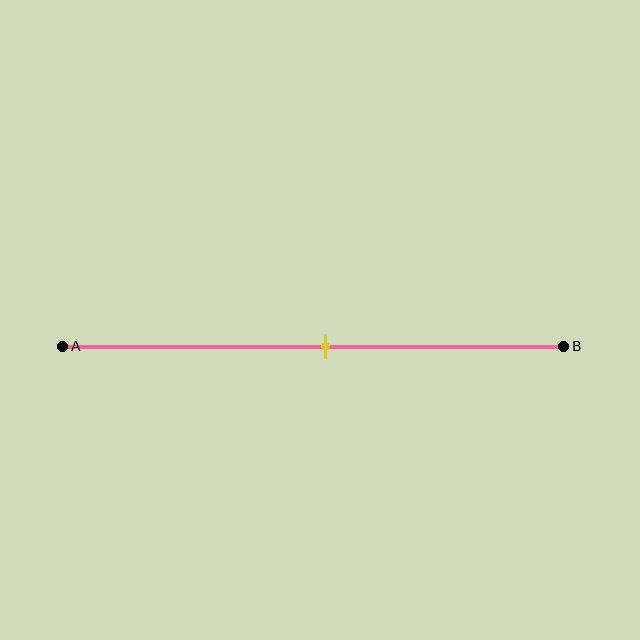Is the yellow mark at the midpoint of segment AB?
Yes, the mark is approximately at the midpoint.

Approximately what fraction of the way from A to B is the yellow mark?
The yellow mark is approximately 55% of the way from A to B.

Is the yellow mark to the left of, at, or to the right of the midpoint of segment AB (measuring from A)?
The yellow mark is approximately at the midpoint of segment AB.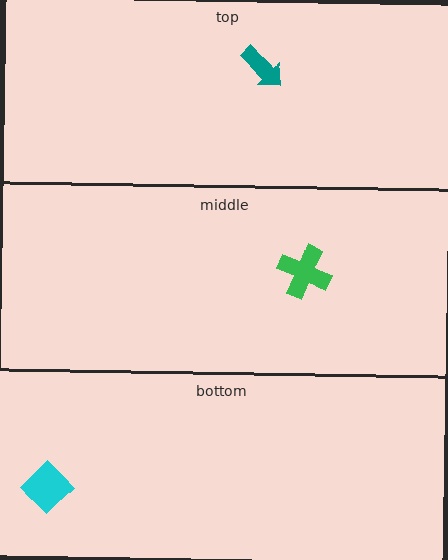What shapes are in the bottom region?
The cyan diamond.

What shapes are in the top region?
The teal arrow.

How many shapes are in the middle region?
1.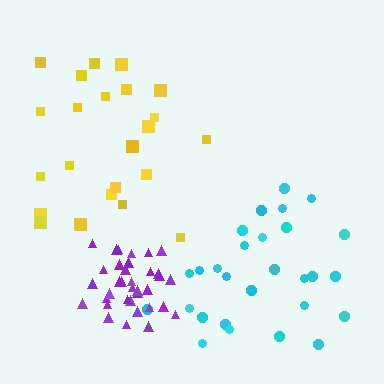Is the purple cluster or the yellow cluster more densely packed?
Purple.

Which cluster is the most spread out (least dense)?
Yellow.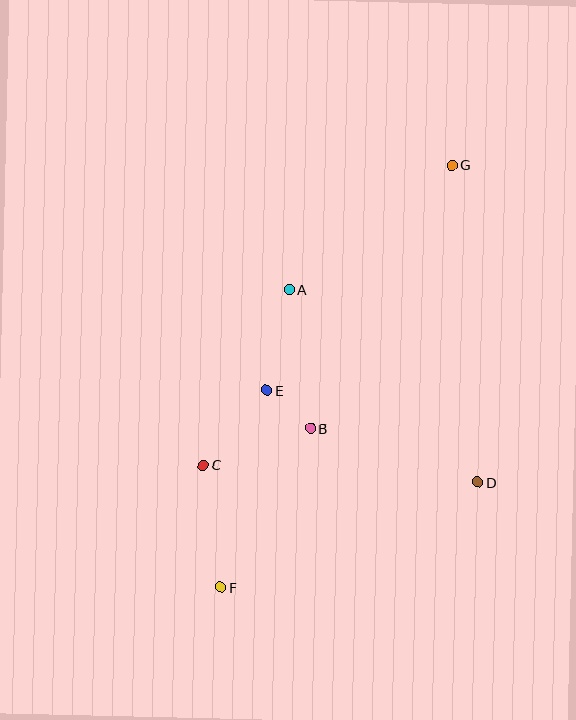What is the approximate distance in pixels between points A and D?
The distance between A and D is approximately 269 pixels.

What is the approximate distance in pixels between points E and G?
The distance between E and G is approximately 291 pixels.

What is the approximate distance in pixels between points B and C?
The distance between B and C is approximately 114 pixels.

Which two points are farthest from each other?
Points F and G are farthest from each other.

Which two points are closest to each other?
Points B and E are closest to each other.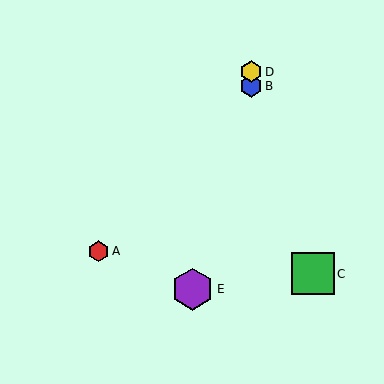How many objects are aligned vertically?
2 objects (B, D) are aligned vertically.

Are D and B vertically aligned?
Yes, both are at x≈251.